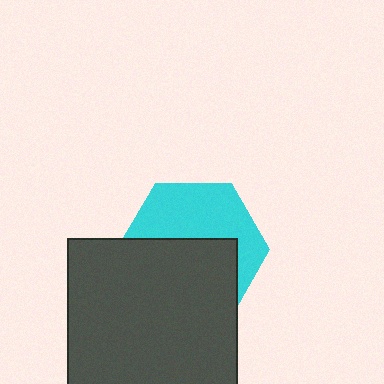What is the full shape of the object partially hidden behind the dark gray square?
The partially hidden object is a cyan hexagon.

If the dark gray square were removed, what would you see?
You would see the complete cyan hexagon.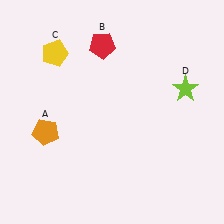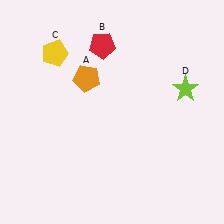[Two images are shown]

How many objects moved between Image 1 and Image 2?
1 object moved between the two images.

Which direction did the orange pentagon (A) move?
The orange pentagon (A) moved up.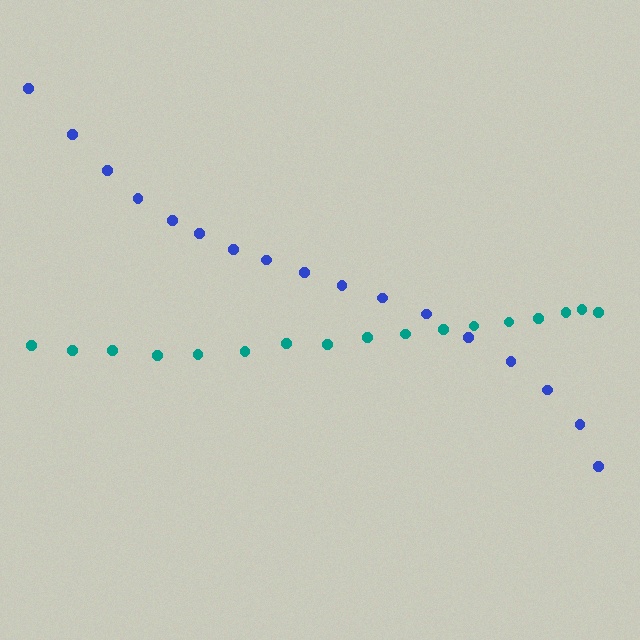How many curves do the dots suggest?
There are 2 distinct paths.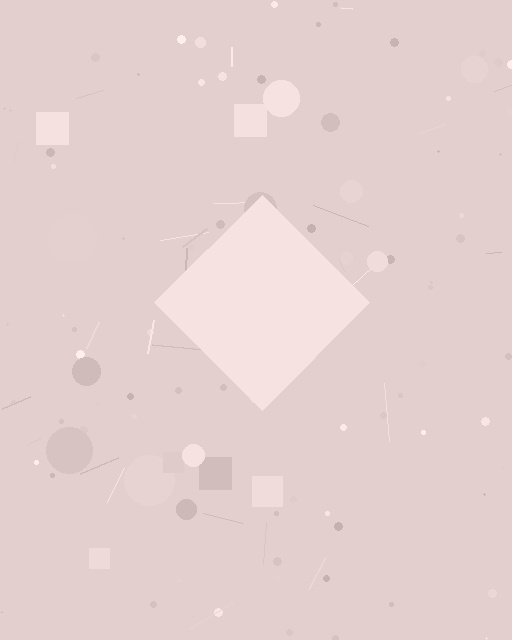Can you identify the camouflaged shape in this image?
The camouflaged shape is a diamond.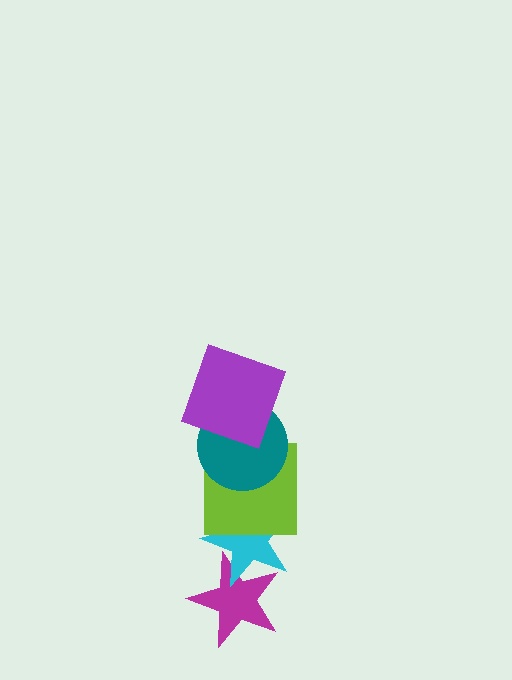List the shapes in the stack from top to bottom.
From top to bottom: the purple square, the teal circle, the lime square, the cyan star, the magenta star.